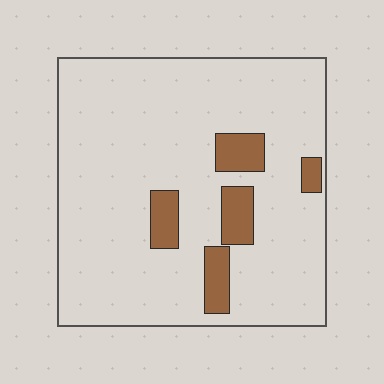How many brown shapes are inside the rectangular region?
5.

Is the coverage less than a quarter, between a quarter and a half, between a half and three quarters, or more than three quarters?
Less than a quarter.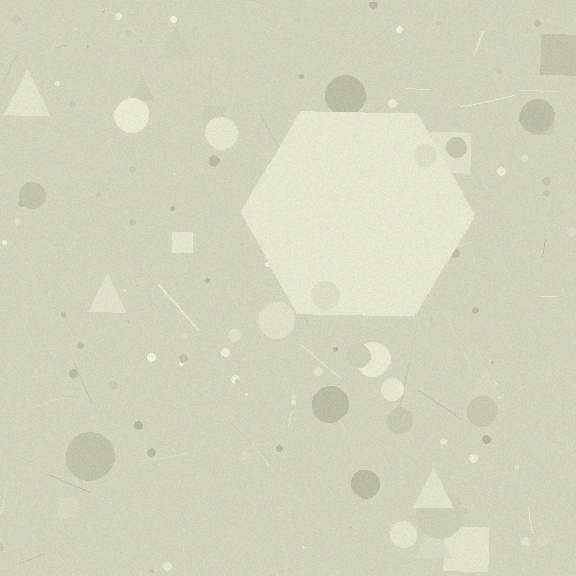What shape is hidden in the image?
A hexagon is hidden in the image.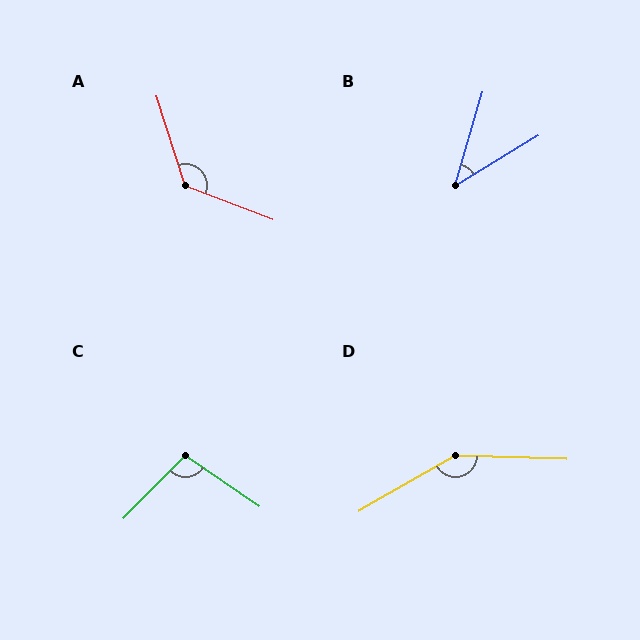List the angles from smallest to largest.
B (43°), C (100°), A (129°), D (148°).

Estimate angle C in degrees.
Approximately 100 degrees.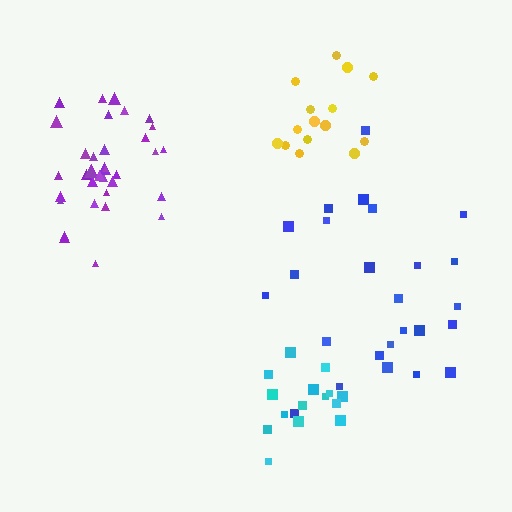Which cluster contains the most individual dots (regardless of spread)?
Purple (35).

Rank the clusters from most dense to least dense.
purple, yellow, cyan, blue.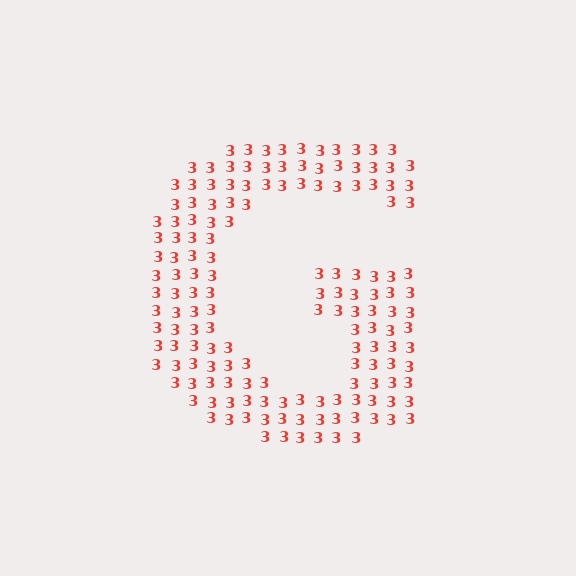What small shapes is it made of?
It is made of small digit 3's.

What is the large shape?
The large shape is the letter G.